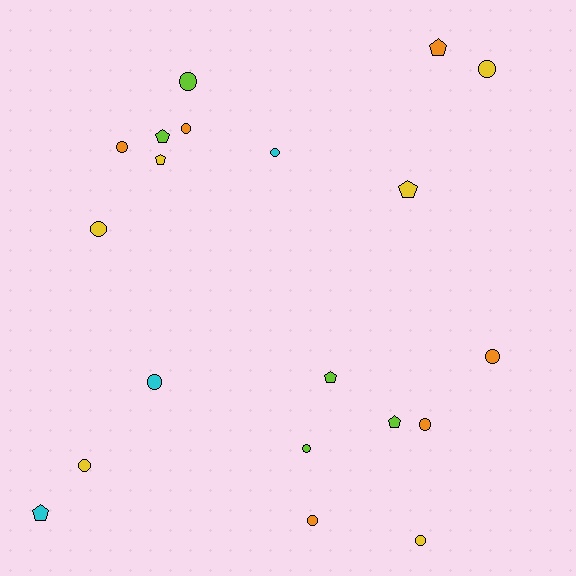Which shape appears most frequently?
Circle, with 13 objects.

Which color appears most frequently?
Yellow, with 6 objects.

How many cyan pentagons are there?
There is 1 cyan pentagon.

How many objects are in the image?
There are 20 objects.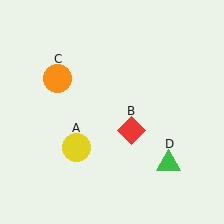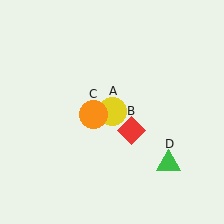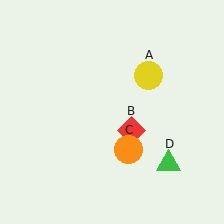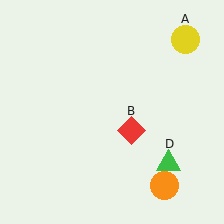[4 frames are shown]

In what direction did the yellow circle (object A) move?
The yellow circle (object A) moved up and to the right.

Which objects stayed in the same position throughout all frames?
Red diamond (object B) and green triangle (object D) remained stationary.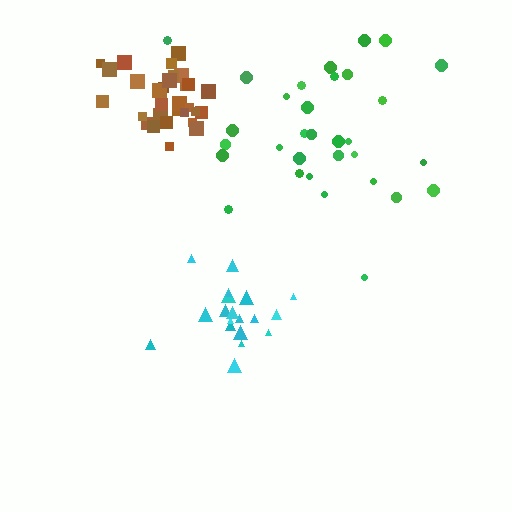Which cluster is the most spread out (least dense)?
Green.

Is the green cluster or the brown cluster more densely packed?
Brown.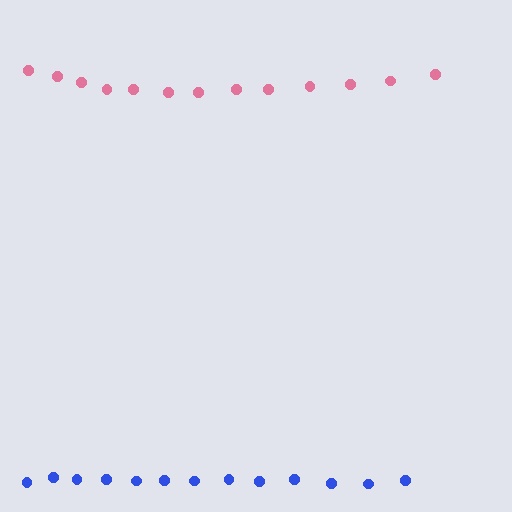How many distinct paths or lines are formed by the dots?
There are 2 distinct paths.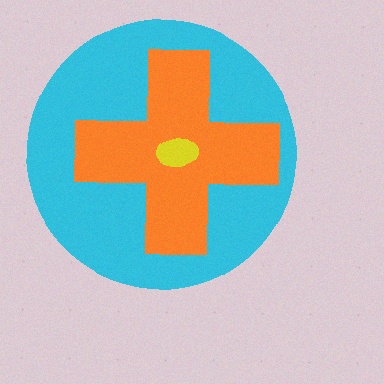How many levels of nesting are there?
3.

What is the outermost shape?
The cyan circle.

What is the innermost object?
The yellow ellipse.